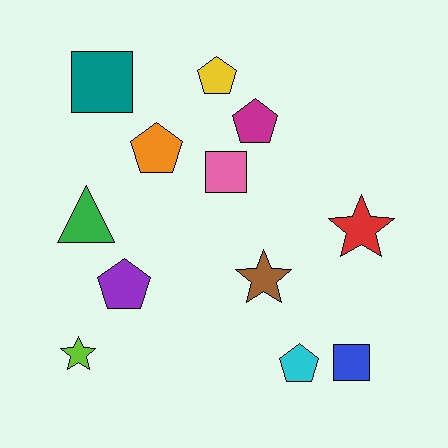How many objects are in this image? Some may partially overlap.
There are 12 objects.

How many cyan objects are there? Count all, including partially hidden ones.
There is 1 cyan object.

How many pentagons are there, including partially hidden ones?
There are 5 pentagons.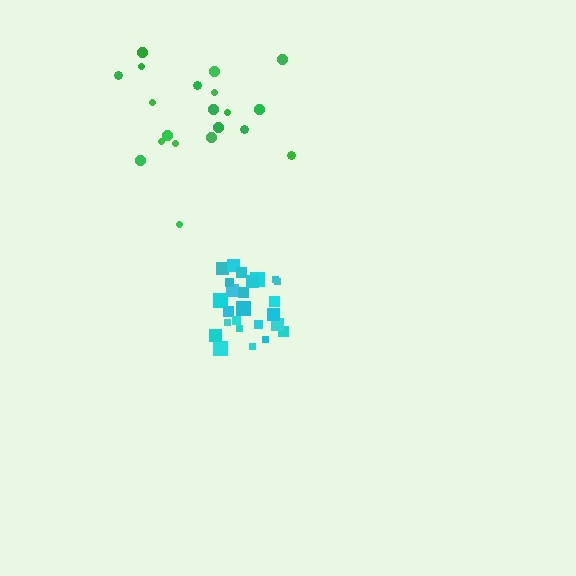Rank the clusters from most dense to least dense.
cyan, green.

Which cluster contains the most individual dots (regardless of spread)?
Cyan (25).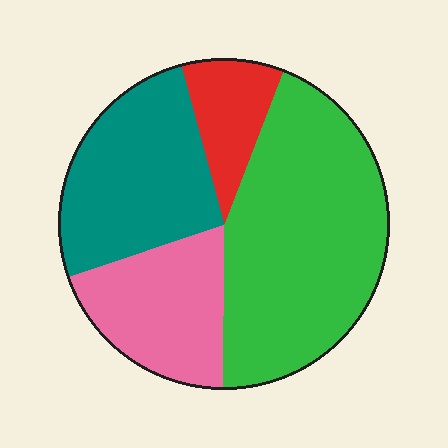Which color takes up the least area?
Red, at roughly 10%.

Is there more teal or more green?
Green.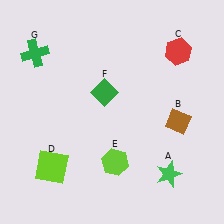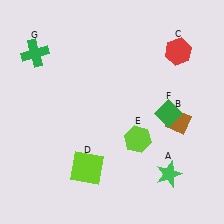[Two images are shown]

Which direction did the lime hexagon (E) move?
The lime hexagon (E) moved up.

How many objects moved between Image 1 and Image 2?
3 objects moved between the two images.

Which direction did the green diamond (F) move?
The green diamond (F) moved right.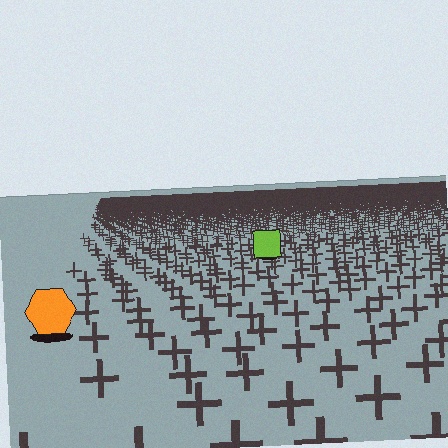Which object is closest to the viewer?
The orange hexagon is closest. The texture marks near it are larger and more spread out.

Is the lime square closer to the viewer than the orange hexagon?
No. The orange hexagon is closer — you can tell from the texture gradient: the ground texture is coarser near it.